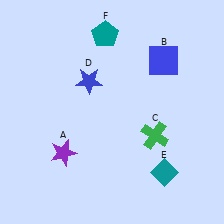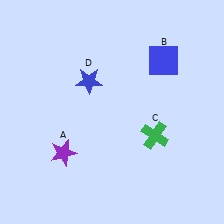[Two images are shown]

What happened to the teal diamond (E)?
The teal diamond (E) was removed in Image 2. It was in the bottom-right area of Image 1.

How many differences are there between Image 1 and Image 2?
There are 2 differences between the two images.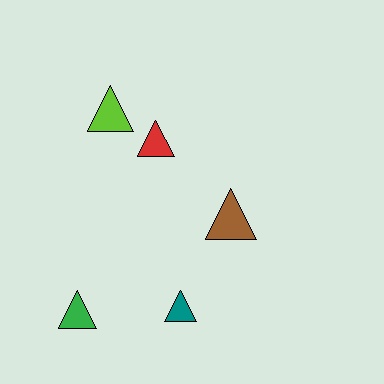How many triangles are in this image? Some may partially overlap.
There are 5 triangles.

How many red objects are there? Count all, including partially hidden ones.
There is 1 red object.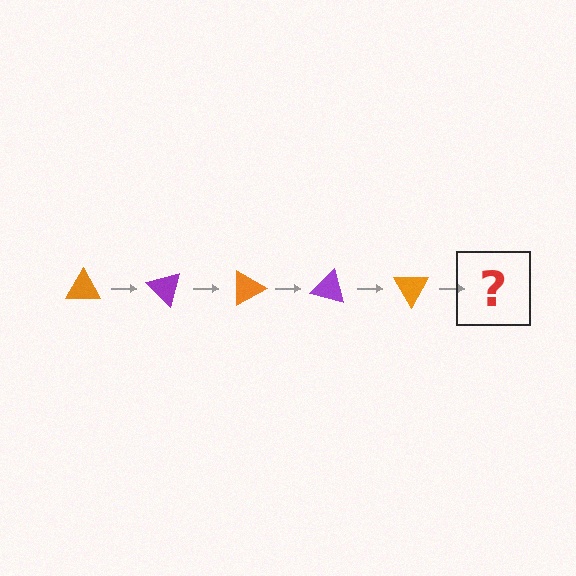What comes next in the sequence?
The next element should be a purple triangle, rotated 225 degrees from the start.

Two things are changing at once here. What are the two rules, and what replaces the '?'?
The two rules are that it rotates 45 degrees each step and the color cycles through orange and purple. The '?' should be a purple triangle, rotated 225 degrees from the start.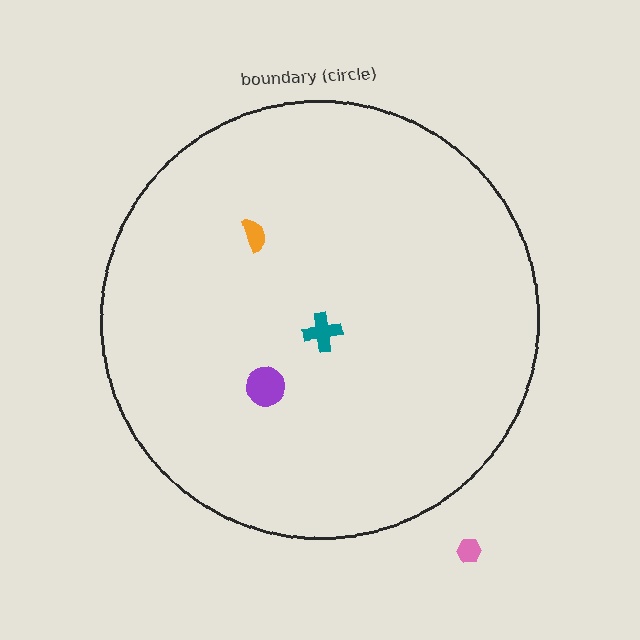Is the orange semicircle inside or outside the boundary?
Inside.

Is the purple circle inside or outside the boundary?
Inside.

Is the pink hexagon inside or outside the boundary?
Outside.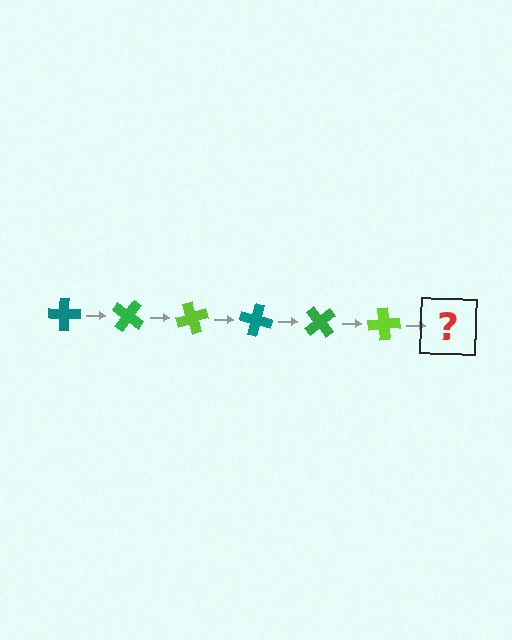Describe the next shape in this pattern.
It should be a teal cross, rotated 210 degrees from the start.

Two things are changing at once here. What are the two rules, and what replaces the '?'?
The two rules are that it rotates 35 degrees each step and the color cycles through teal, green, and lime. The '?' should be a teal cross, rotated 210 degrees from the start.